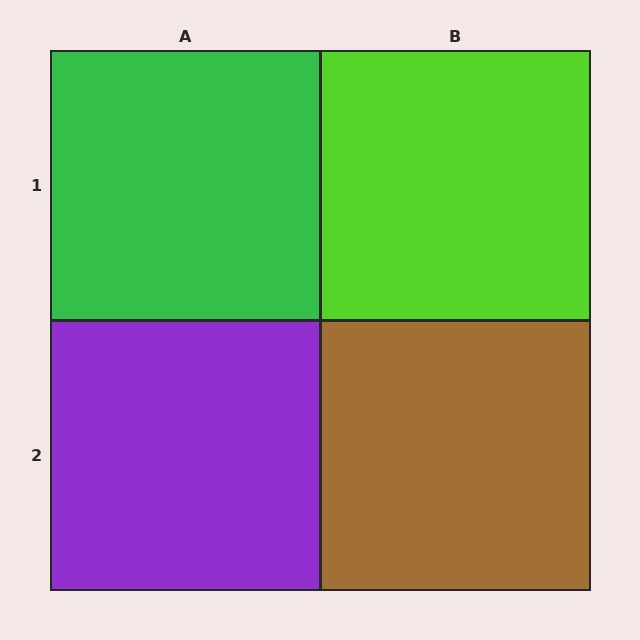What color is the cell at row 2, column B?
Brown.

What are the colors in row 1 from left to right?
Green, lime.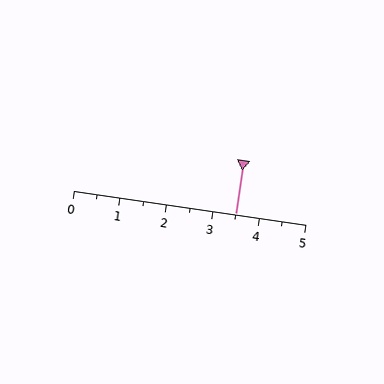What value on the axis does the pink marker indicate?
The marker indicates approximately 3.5.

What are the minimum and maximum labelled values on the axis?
The axis runs from 0 to 5.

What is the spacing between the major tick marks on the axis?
The major ticks are spaced 1 apart.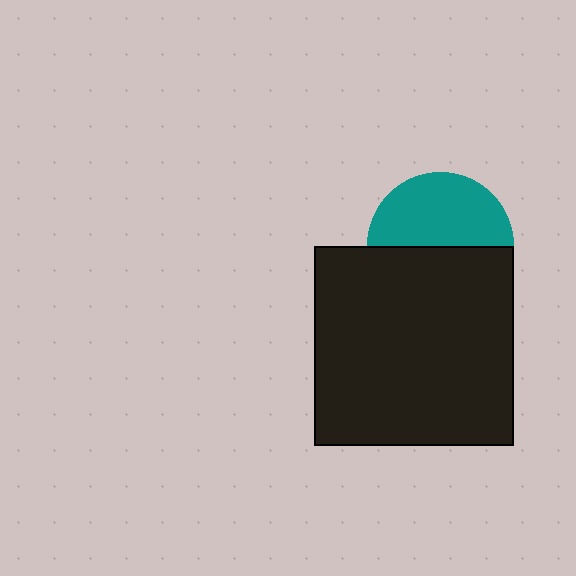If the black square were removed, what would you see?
You would see the complete teal circle.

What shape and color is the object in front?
The object in front is a black square.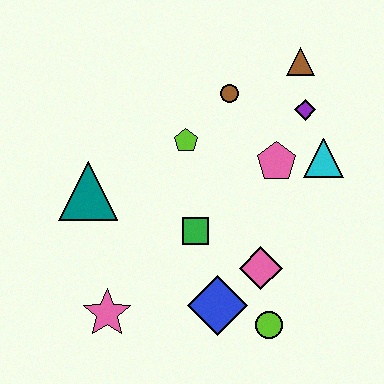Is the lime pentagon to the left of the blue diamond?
Yes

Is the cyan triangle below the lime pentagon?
Yes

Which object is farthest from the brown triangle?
The pink star is farthest from the brown triangle.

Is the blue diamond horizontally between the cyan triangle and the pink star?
Yes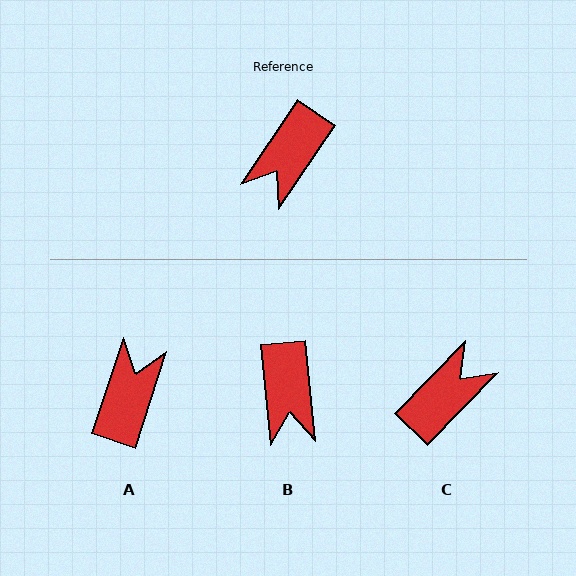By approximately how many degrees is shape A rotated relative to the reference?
Approximately 164 degrees clockwise.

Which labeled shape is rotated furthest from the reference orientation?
C, about 170 degrees away.